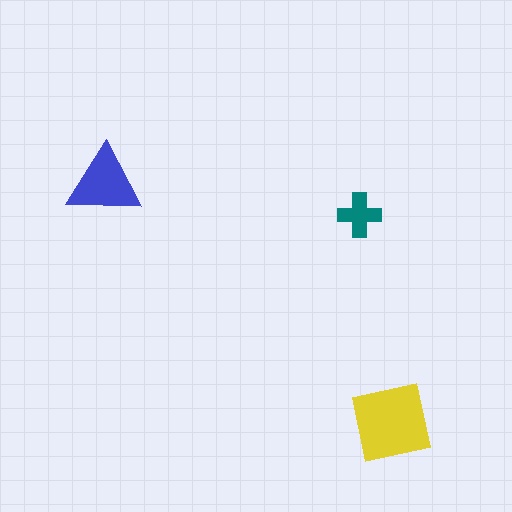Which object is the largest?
The yellow square.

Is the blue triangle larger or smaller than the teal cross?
Larger.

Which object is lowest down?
The yellow square is bottommost.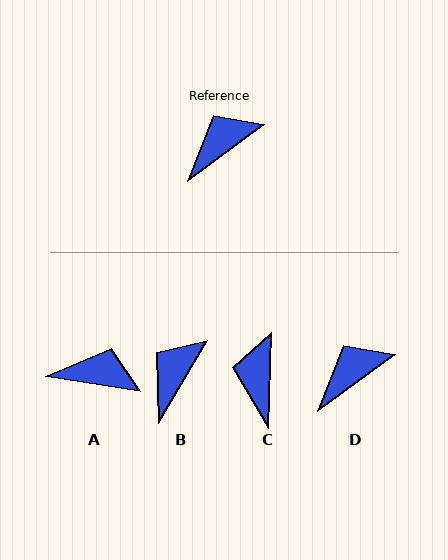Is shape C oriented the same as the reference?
No, it is off by about 52 degrees.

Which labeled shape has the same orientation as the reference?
D.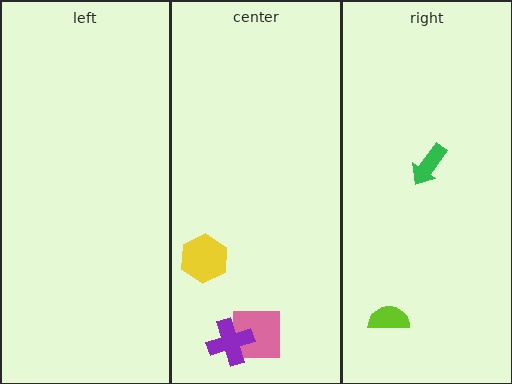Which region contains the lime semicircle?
The right region.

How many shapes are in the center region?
3.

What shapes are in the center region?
The yellow hexagon, the pink square, the purple cross.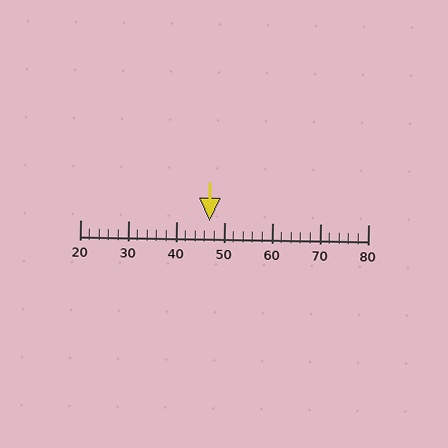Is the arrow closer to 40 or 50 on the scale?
The arrow is closer to 50.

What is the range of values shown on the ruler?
The ruler shows values from 20 to 80.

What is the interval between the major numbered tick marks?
The major tick marks are spaced 10 units apart.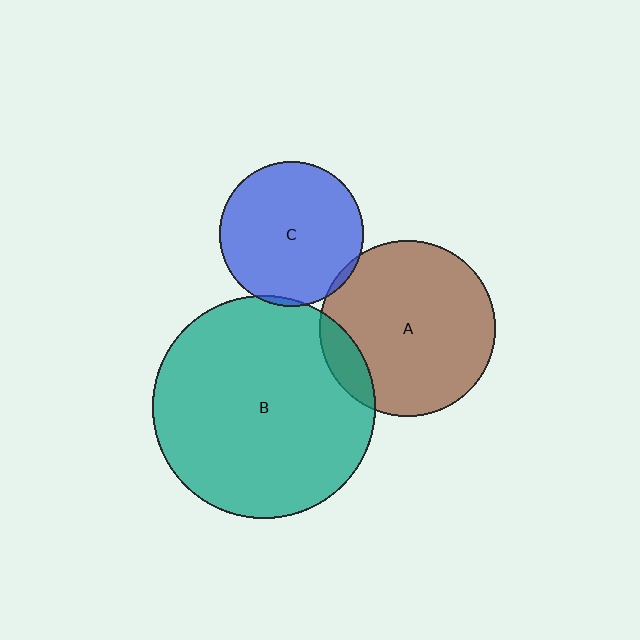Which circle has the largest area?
Circle B (teal).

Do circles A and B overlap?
Yes.